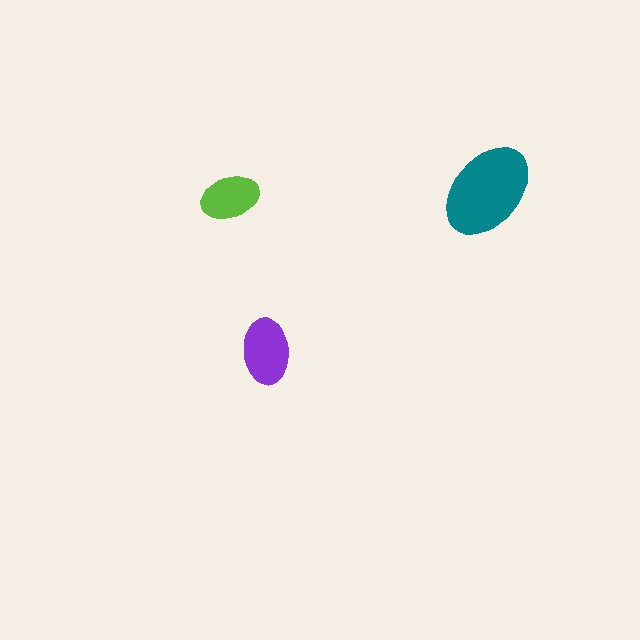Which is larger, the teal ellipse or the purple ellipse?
The teal one.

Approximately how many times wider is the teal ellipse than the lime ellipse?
About 1.5 times wider.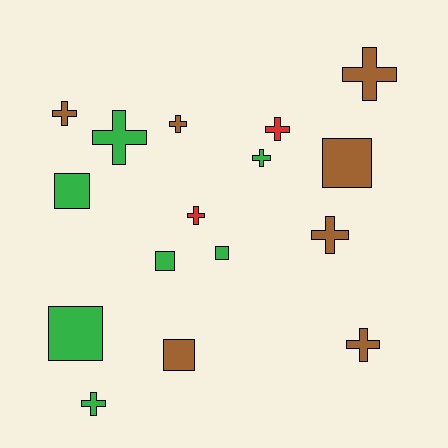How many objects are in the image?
There are 16 objects.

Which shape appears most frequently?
Cross, with 10 objects.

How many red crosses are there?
There are 2 red crosses.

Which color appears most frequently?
Brown, with 7 objects.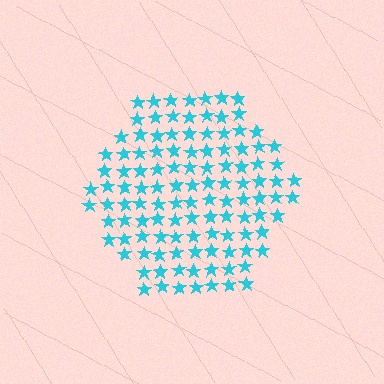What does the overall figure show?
The overall figure shows a hexagon.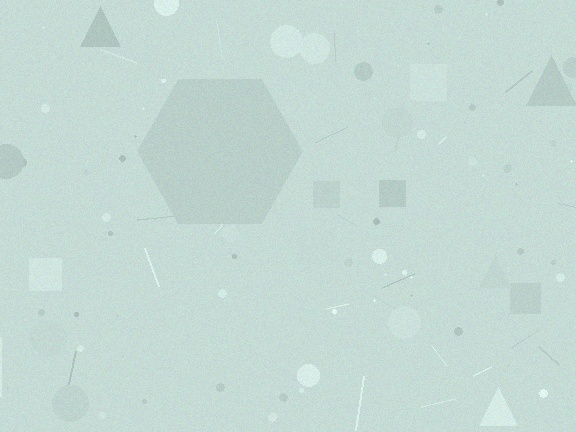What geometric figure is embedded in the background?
A hexagon is embedded in the background.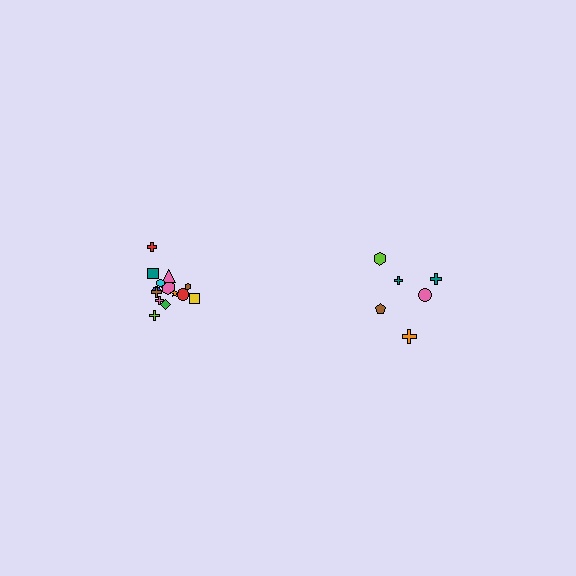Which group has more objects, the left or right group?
The left group.